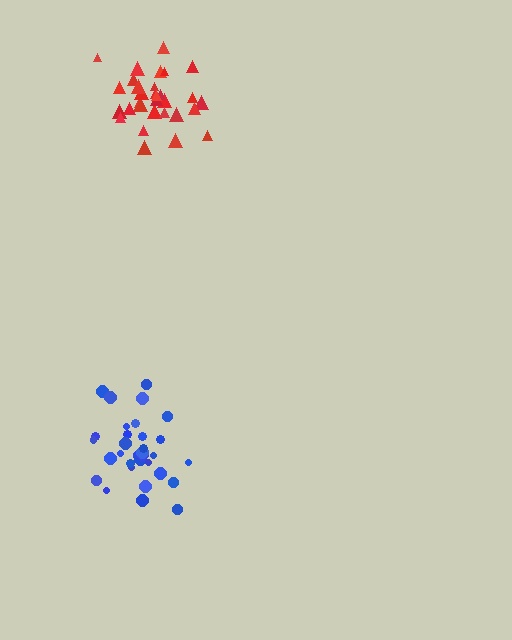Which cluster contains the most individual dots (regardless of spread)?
Blue (34).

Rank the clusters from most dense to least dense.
red, blue.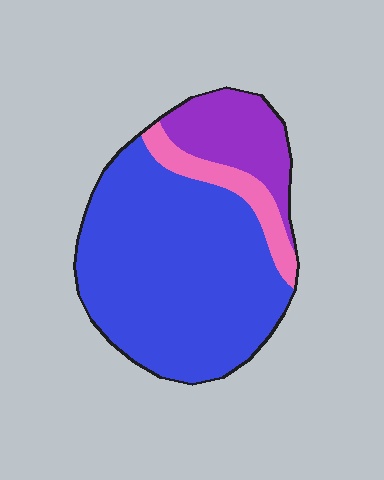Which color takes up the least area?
Pink, at roughly 10%.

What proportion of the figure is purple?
Purple takes up about one sixth (1/6) of the figure.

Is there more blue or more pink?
Blue.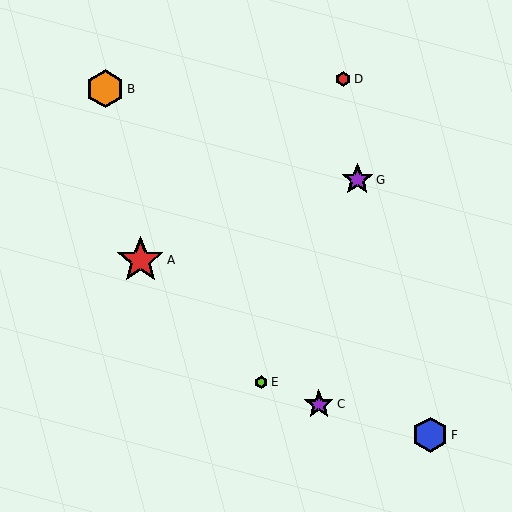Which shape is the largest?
The red star (labeled A) is the largest.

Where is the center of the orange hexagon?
The center of the orange hexagon is at (105, 89).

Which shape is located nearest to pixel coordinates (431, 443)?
The blue hexagon (labeled F) at (430, 435) is nearest to that location.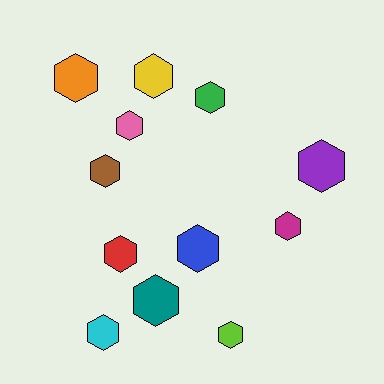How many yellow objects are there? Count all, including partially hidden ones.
There is 1 yellow object.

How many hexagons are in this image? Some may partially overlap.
There are 12 hexagons.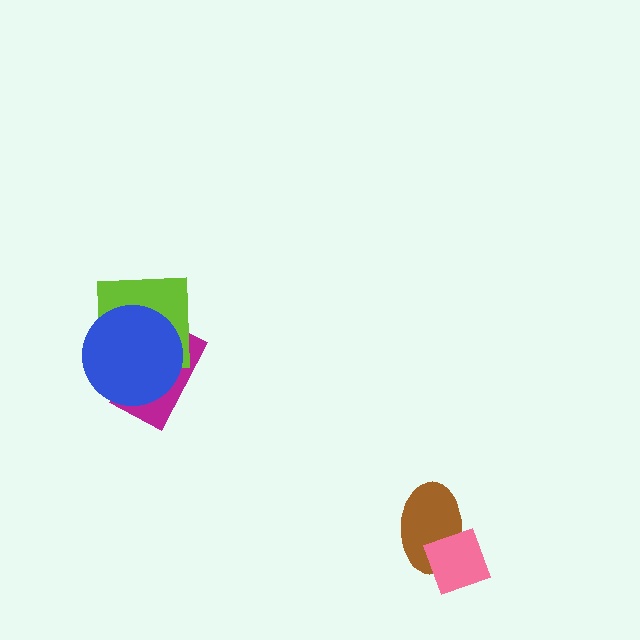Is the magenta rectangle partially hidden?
Yes, it is partially covered by another shape.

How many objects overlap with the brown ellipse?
1 object overlaps with the brown ellipse.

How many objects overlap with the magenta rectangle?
2 objects overlap with the magenta rectangle.